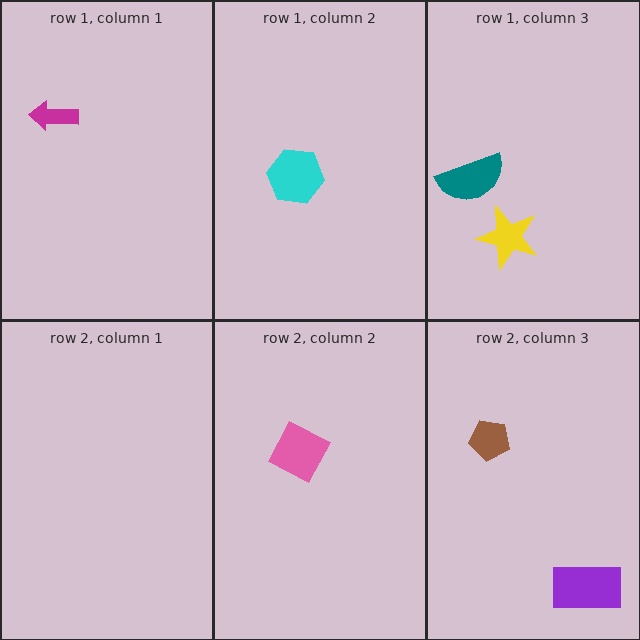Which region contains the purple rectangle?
The row 2, column 3 region.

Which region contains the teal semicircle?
The row 1, column 3 region.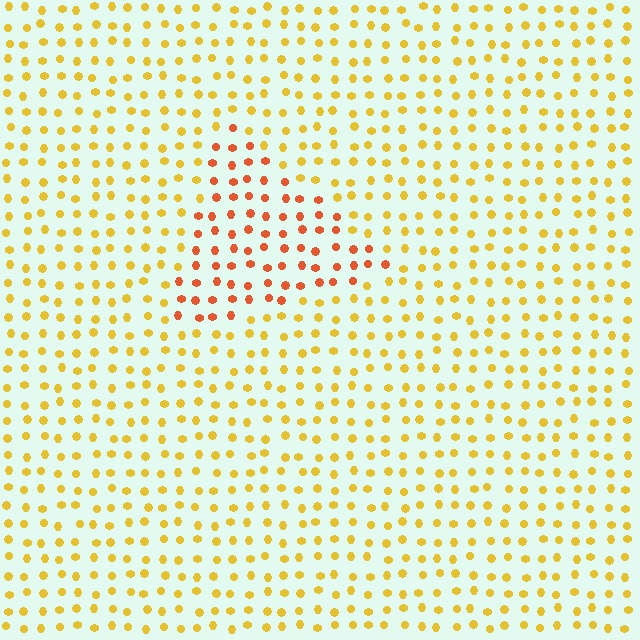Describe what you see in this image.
The image is filled with small yellow elements in a uniform arrangement. A triangle-shaped region is visible where the elements are tinted to a slightly different hue, forming a subtle color boundary.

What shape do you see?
I see a triangle.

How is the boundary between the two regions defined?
The boundary is defined purely by a slight shift in hue (about 36 degrees). Spacing, size, and orientation are identical on both sides.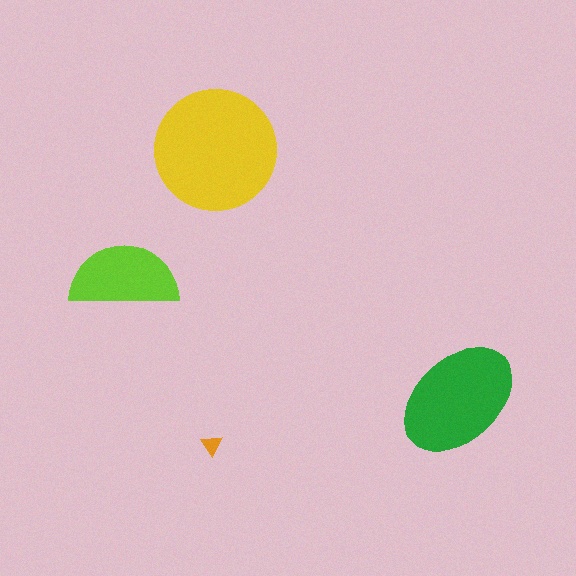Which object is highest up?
The yellow circle is topmost.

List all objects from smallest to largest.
The orange triangle, the lime semicircle, the green ellipse, the yellow circle.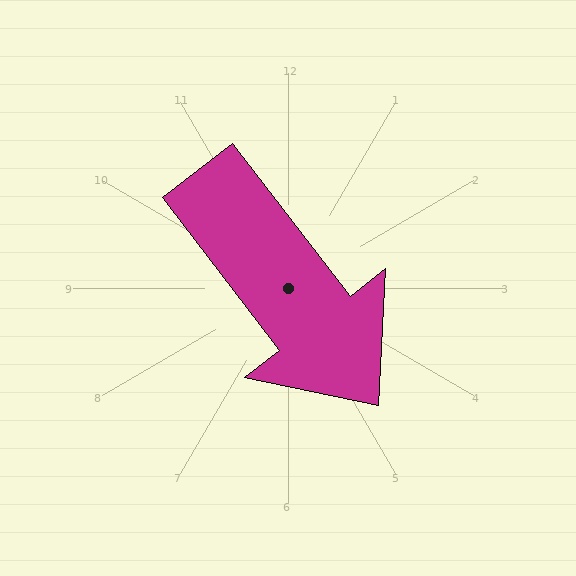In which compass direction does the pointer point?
Southeast.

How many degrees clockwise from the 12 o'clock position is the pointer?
Approximately 142 degrees.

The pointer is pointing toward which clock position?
Roughly 5 o'clock.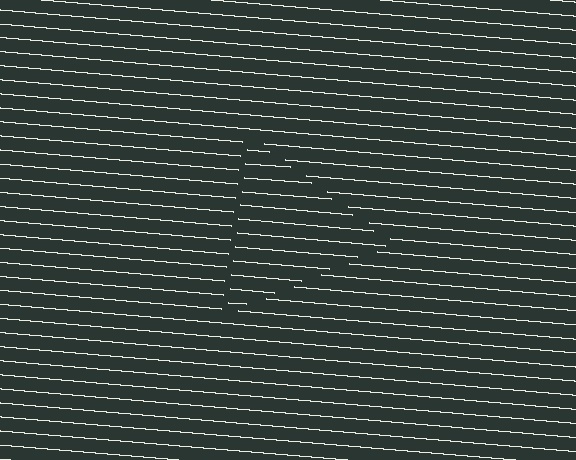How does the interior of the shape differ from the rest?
The interior of the shape contains the same grating, shifted by half a period — the contour is defined by the phase discontinuity where line-ends from the inner and outer gratings abut.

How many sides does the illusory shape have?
3 sides — the line-ends trace a triangle.